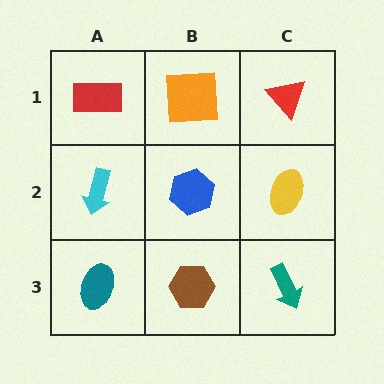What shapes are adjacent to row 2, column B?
An orange square (row 1, column B), a brown hexagon (row 3, column B), a cyan arrow (row 2, column A), a yellow ellipse (row 2, column C).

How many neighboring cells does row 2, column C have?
3.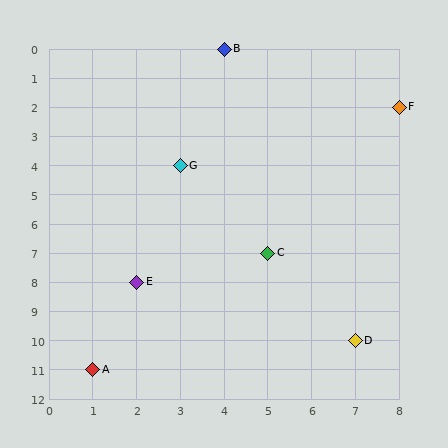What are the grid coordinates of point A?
Point A is at grid coordinates (1, 11).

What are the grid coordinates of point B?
Point B is at grid coordinates (4, 0).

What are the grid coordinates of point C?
Point C is at grid coordinates (5, 7).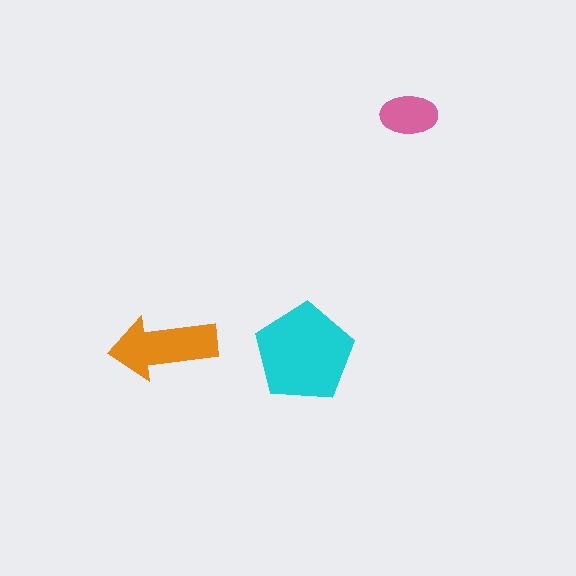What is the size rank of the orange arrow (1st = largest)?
2nd.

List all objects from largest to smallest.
The cyan pentagon, the orange arrow, the pink ellipse.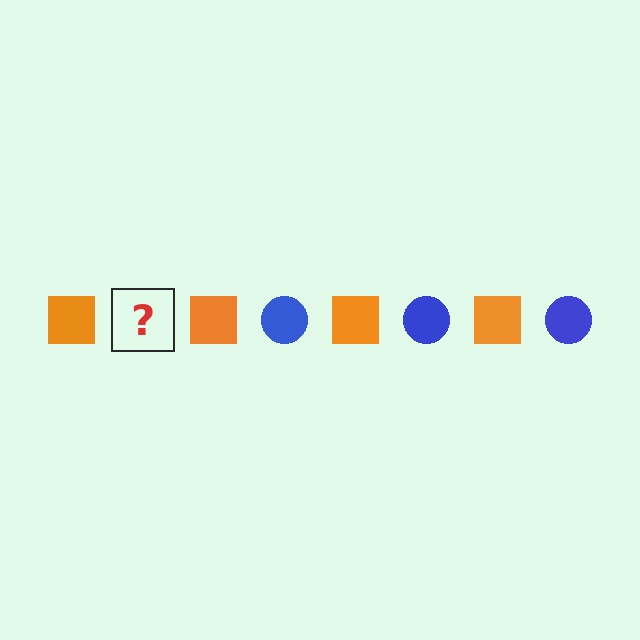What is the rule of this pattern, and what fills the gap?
The rule is that the pattern alternates between orange square and blue circle. The gap should be filled with a blue circle.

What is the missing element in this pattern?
The missing element is a blue circle.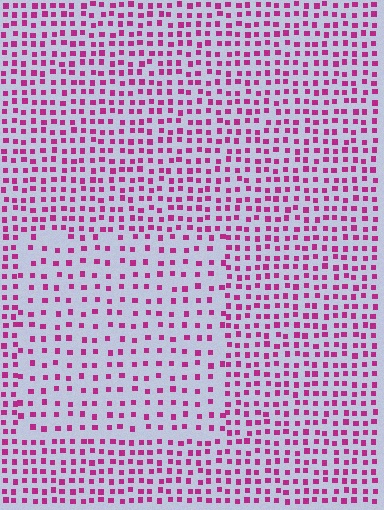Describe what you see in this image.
The image contains small magenta elements arranged at two different densities. A rectangle-shaped region is visible where the elements are less densely packed than the surrounding area.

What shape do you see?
I see a rectangle.